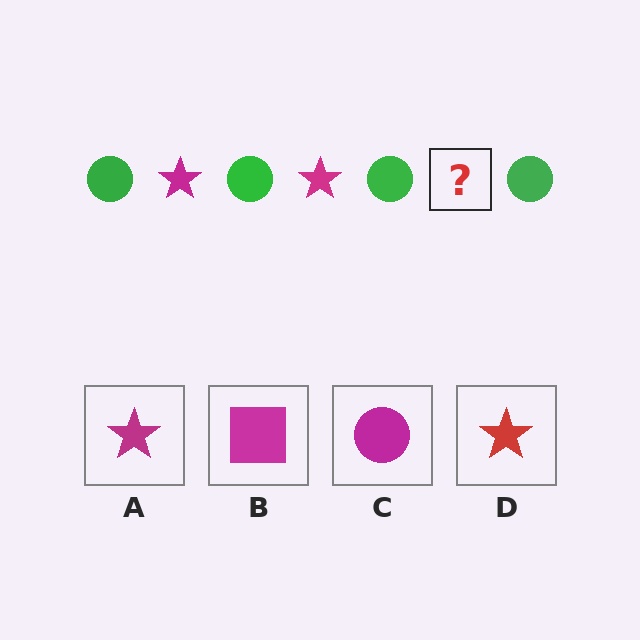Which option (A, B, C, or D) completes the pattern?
A.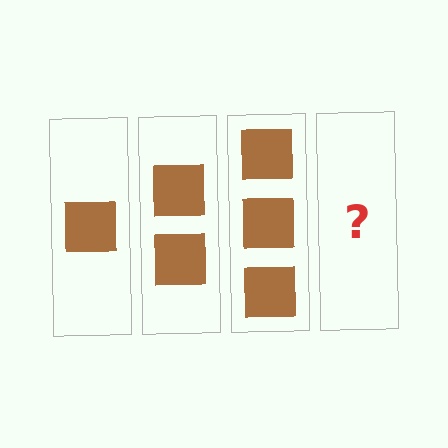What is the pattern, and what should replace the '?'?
The pattern is that each step adds one more square. The '?' should be 4 squares.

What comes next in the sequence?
The next element should be 4 squares.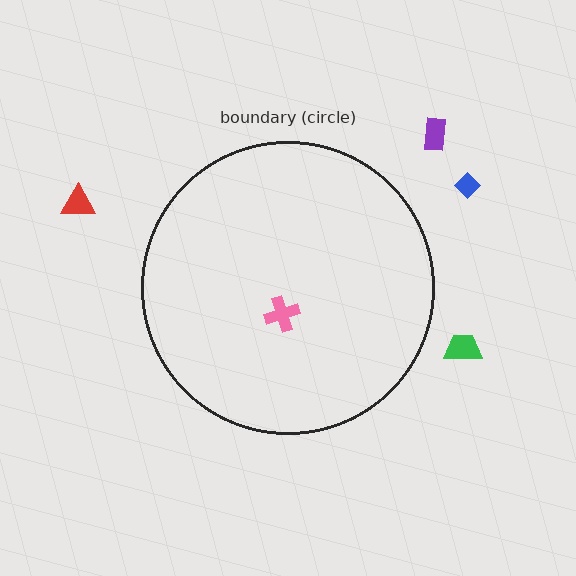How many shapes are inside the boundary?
1 inside, 4 outside.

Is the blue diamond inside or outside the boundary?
Outside.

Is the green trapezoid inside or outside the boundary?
Outside.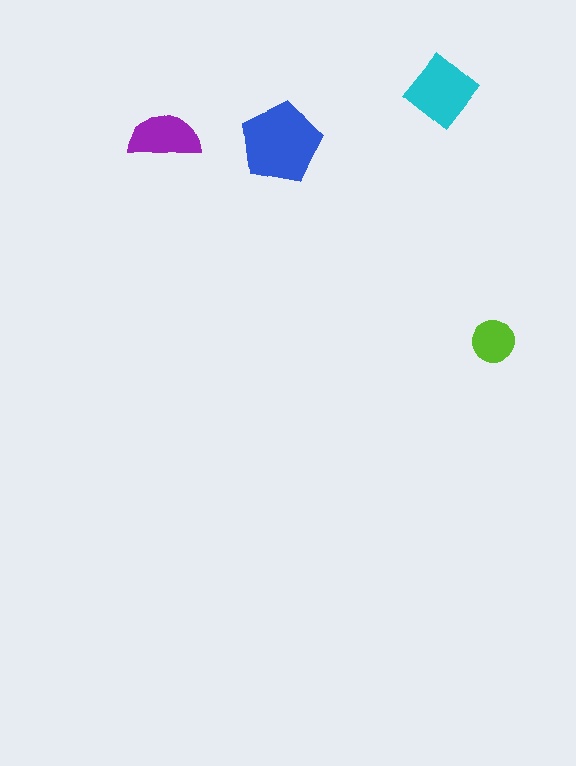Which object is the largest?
The blue pentagon.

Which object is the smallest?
The lime circle.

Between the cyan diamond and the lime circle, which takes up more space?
The cyan diamond.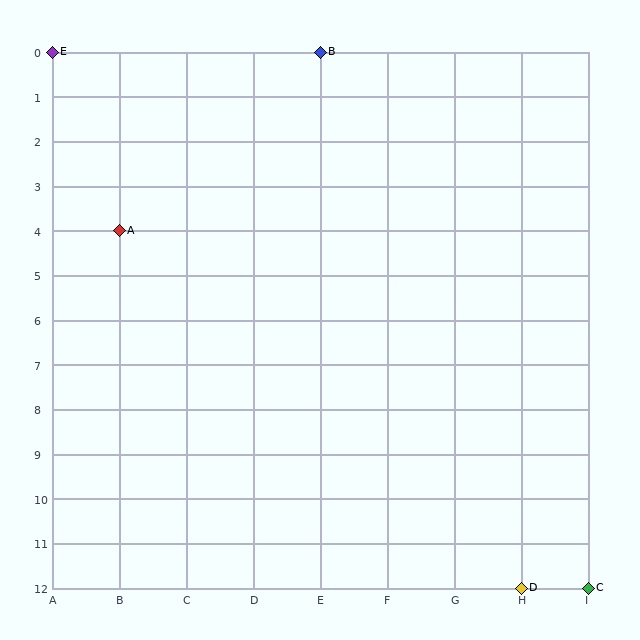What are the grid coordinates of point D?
Point D is at grid coordinates (H, 12).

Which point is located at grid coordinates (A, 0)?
Point E is at (A, 0).